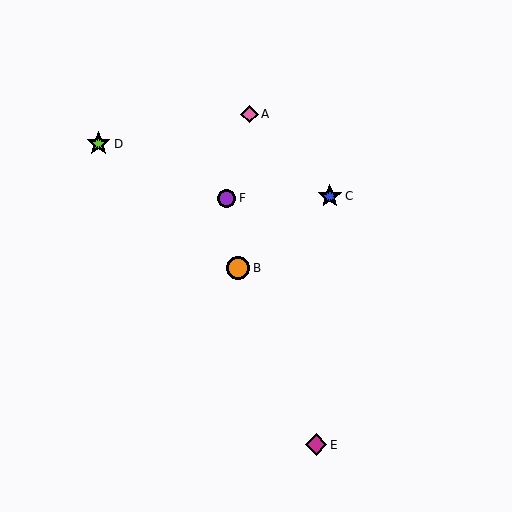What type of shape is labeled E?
Shape E is a magenta diamond.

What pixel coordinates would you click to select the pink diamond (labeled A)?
Click at (250, 114) to select the pink diamond A.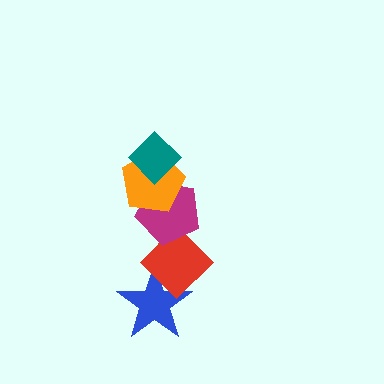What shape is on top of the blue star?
The red diamond is on top of the blue star.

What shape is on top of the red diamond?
The magenta pentagon is on top of the red diamond.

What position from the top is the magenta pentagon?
The magenta pentagon is 3rd from the top.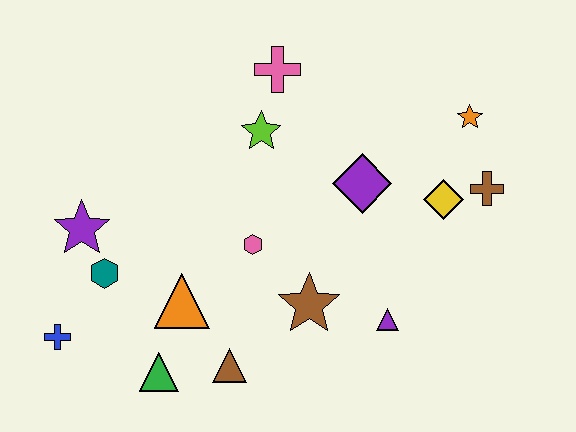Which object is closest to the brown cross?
The yellow diamond is closest to the brown cross.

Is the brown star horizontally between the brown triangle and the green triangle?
No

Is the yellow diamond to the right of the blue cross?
Yes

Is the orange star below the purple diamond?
No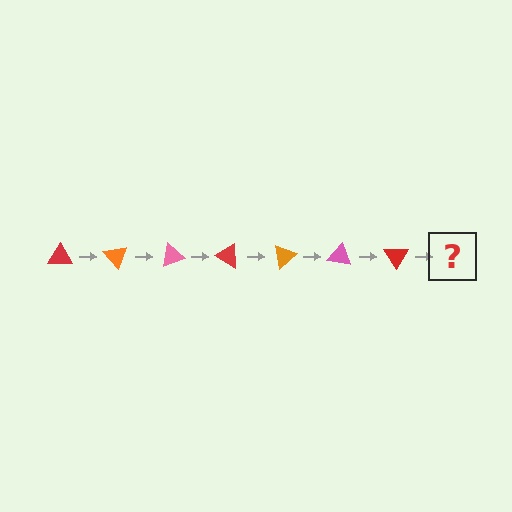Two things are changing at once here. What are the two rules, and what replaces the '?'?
The two rules are that it rotates 50 degrees each step and the color cycles through red, orange, and pink. The '?' should be an orange triangle, rotated 350 degrees from the start.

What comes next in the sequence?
The next element should be an orange triangle, rotated 350 degrees from the start.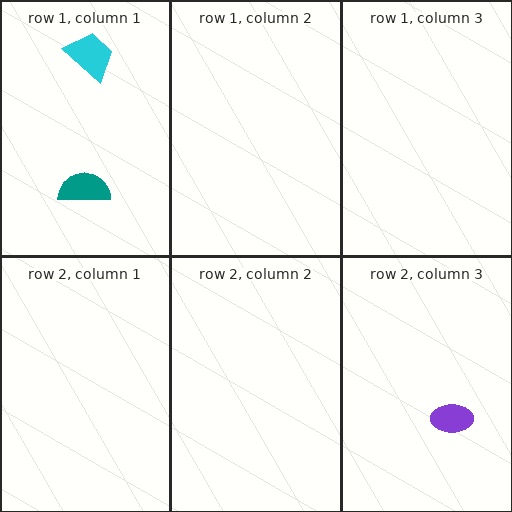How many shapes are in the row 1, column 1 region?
2.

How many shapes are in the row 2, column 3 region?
1.